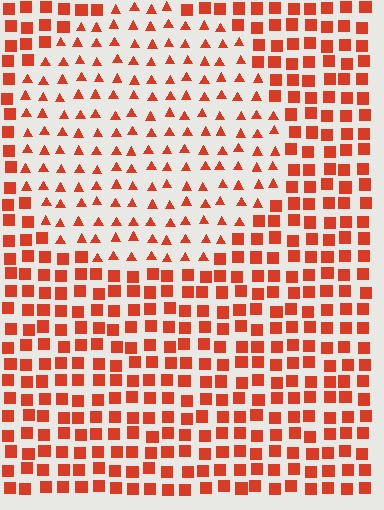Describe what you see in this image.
The image is filled with small red elements arranged in a uniform grid. A circle-shaped region contains triangles, while the surrounding area contains squares. The boundary is defined purely by the change in element shape.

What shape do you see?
I see a circle.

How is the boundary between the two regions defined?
The boundary is defined by a change in element shape: triangles inside vs. squares outside. All elements share the same color and spacing.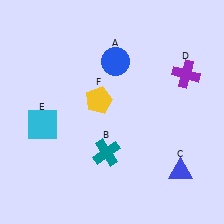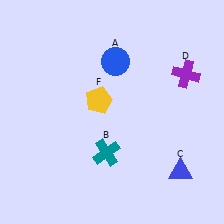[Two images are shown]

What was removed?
The cyan square (E) was removed in Image 2.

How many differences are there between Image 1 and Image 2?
There is 1 difference between the two images.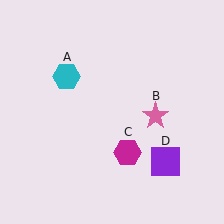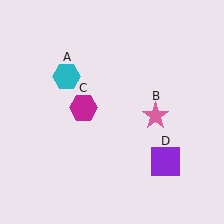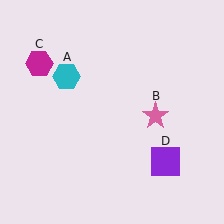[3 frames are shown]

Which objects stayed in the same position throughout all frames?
Cyan hexagon (object A) and pink star (object B) and purple square (object D) remained stationary.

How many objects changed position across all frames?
1 object changed position: magenta hexagon (object C).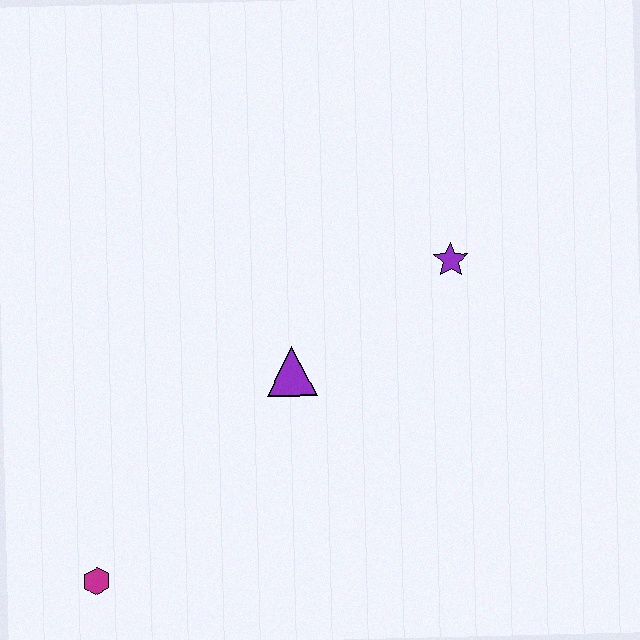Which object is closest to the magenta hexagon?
The purple triangle is closest to the magenta hexagon.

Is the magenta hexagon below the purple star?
Yes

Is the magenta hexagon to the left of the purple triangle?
Yes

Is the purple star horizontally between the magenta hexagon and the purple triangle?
No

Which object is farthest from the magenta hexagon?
The purple star is farthest from the magenta hexagon.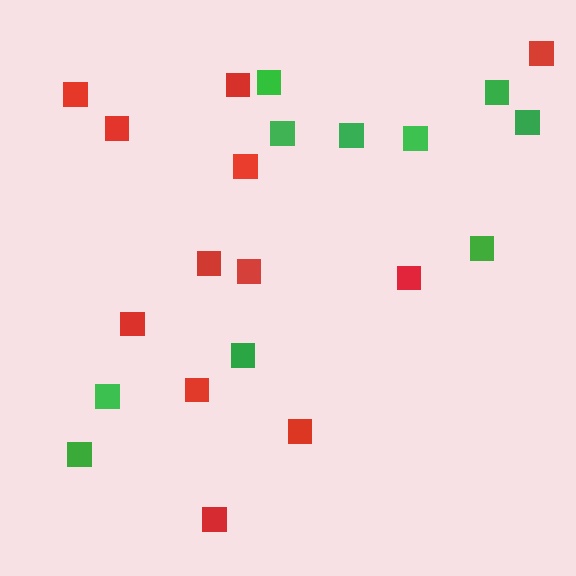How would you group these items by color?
There are 2 groups: one group of red squares (12) and one group of green squares (10).